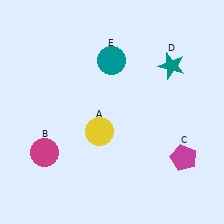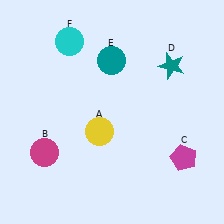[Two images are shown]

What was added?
A cyan circle (F) was added in Image 2.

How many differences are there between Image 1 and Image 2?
There is 1 difference between the two images.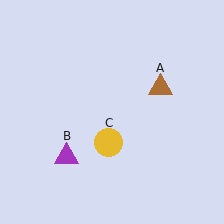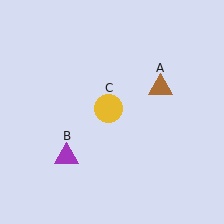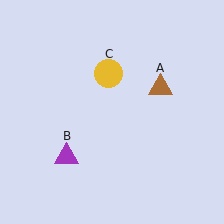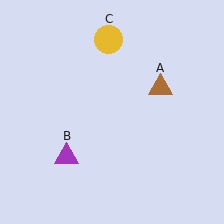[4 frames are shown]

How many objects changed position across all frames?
1 object changed position: yellow circle (object C).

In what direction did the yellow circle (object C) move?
The yellow circle (object C) moved up.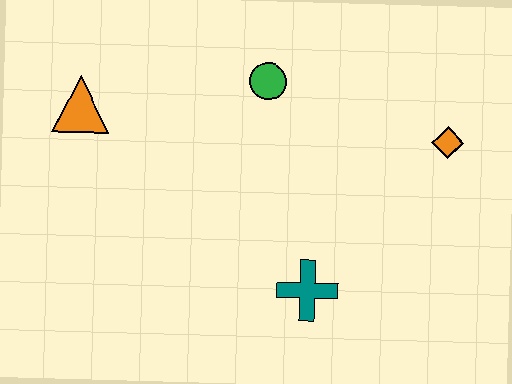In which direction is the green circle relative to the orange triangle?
The green circle is to the right of the orange triangle.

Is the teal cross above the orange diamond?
No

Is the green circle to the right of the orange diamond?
No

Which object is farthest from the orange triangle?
The orange diamond is farthest from the orange triangle.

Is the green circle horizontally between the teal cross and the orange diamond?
No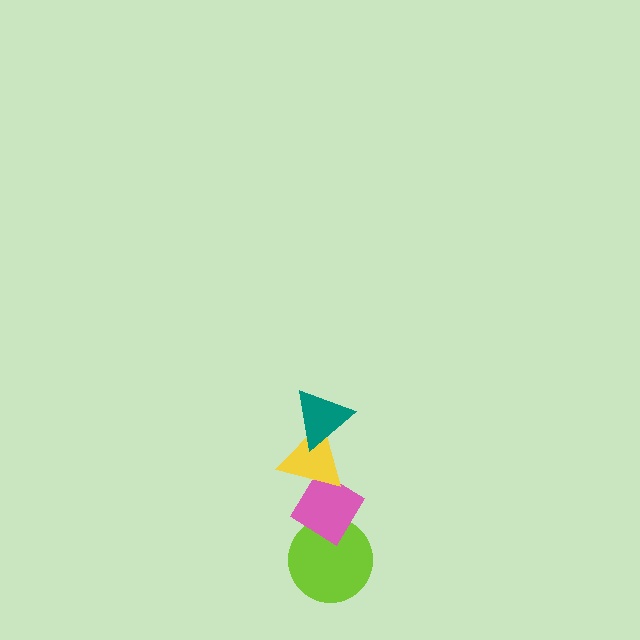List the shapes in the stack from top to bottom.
From top to bottom: the teal triangle, the yellow triangle, the pink diamond, the lime circle.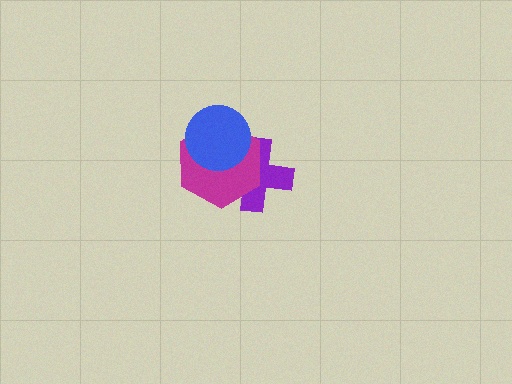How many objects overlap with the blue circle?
2 objects overlap with the blue circle.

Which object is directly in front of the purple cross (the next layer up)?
The magenta hexagon is directly in front of the purple cross.